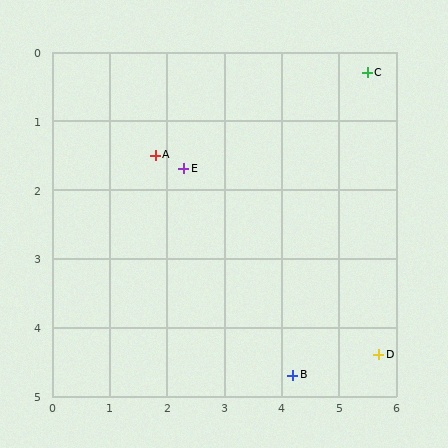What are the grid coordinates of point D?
Point D is at approximately (5.7, 4.4).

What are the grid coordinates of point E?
Point E is at approximately (2.3, 1.7).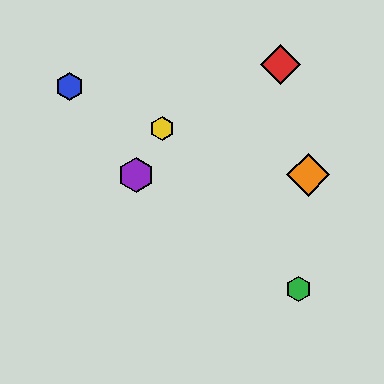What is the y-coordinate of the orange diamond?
The orange diamond is at y≈175.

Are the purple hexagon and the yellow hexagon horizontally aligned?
No, the purple hexagon is at y≈175 and the yellow hexagon is at y≈129.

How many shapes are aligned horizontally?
2 shapes (the purple hexagon, the orange diamond) are aligned horizontally.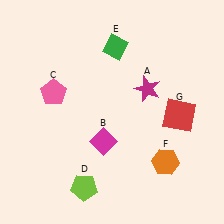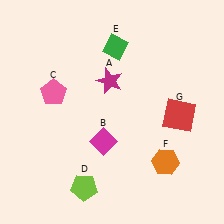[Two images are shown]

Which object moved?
The magenta star (A) moved left.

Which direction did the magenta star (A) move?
The magenta star (A) moved left.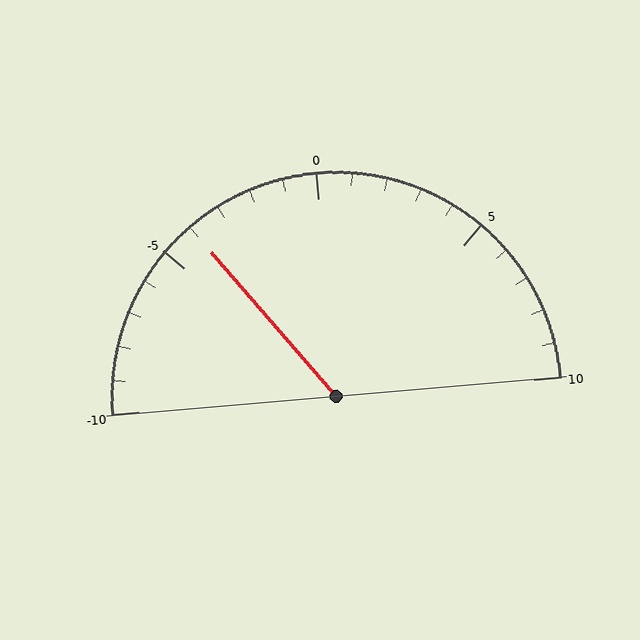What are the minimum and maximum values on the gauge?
The gauge ranges from -10 to 10.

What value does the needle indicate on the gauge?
The needle indicates approximately -4.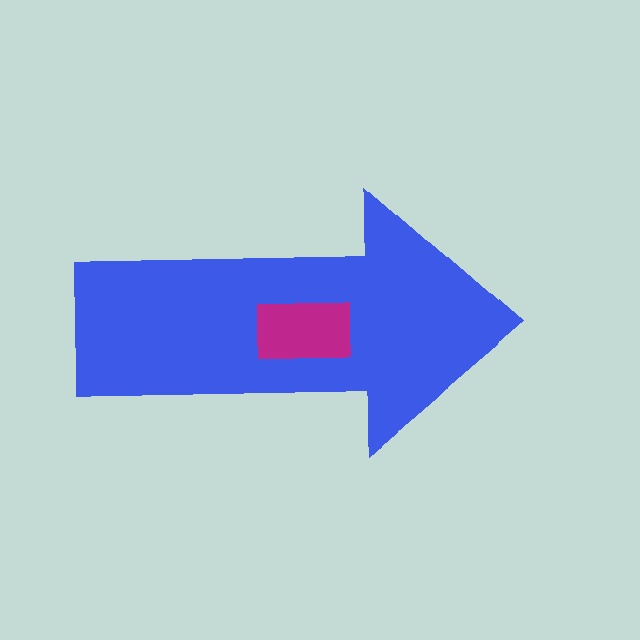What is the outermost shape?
The blue arrow.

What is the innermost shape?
The magenta rectangle.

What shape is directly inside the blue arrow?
The magenta rectangle.